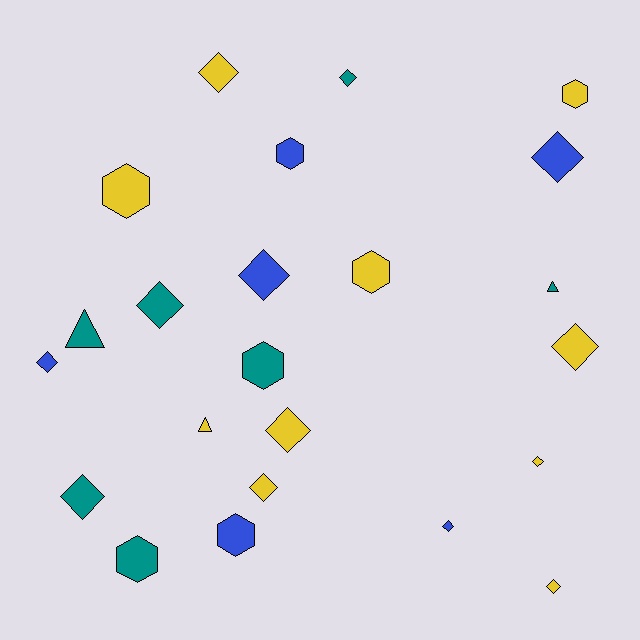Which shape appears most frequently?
Diamond, with 13 objects.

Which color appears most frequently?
Yellow, with 10 objects.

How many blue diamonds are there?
There are 4 blue diamonds.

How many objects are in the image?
There are 23 objects.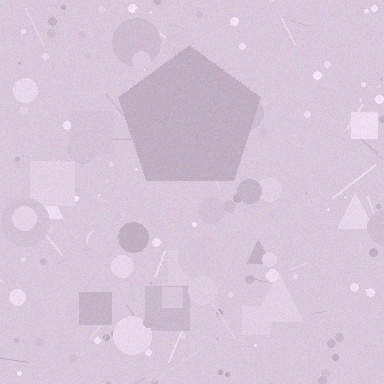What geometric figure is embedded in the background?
A pentagon is embedded in the background.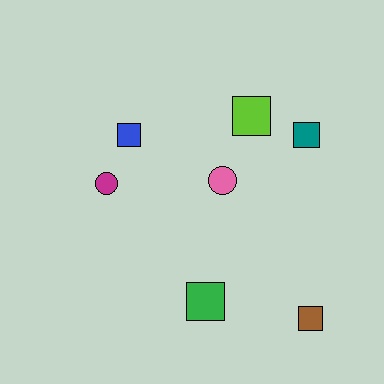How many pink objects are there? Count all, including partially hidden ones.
There is 1 pink object.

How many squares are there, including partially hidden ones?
There are 5 squares.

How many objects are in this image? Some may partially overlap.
There are 7 objects.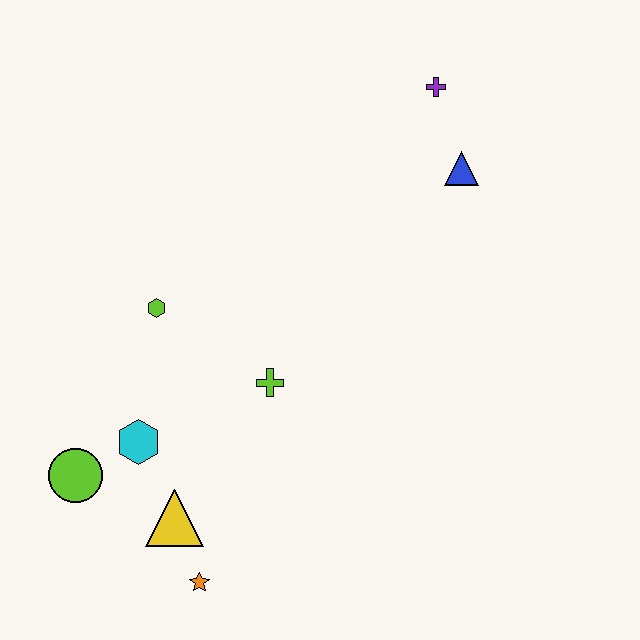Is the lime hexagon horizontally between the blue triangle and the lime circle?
Yes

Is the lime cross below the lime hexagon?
Yes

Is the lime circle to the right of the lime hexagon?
No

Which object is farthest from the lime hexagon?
The purple cross is farthest from the lime hexagon.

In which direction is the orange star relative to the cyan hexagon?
The orange star is below the cyan hexagon.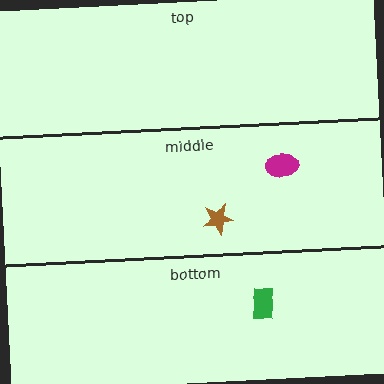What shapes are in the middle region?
The brown star, the magenta ellipse.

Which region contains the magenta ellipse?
The middle region.